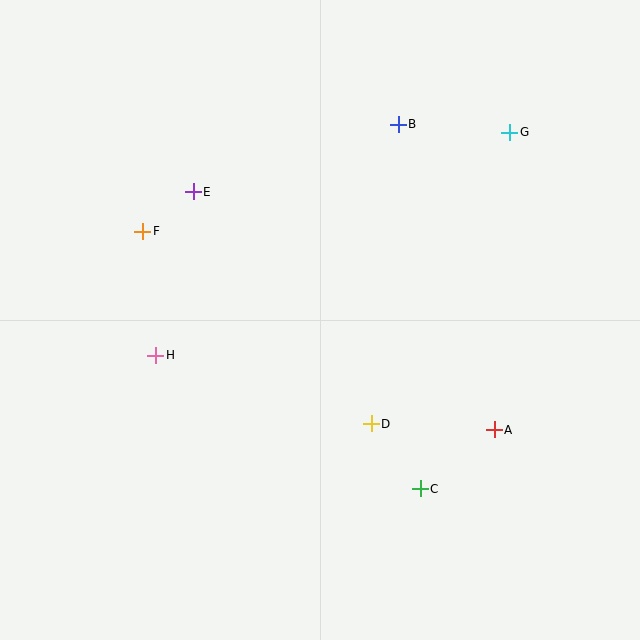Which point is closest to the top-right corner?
Point G is closest to the top-right corner.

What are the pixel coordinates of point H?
Point H is at (156, 355).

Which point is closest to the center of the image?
Point D at (371, 424) is closest to the center.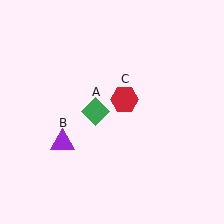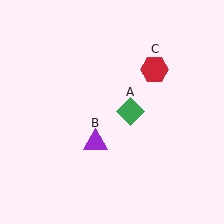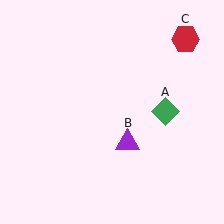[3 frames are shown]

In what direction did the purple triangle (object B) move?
The purple triangle (object B) moved right.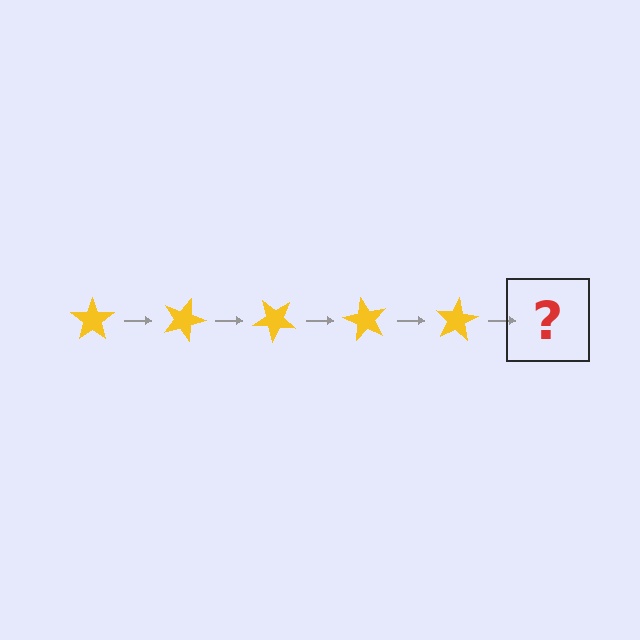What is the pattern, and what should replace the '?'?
The pattern is that the star rotates 20 degrees each step. The '?' should be a yellow star rotated 100 degrees.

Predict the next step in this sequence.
The next step is a yellow star rotated 100 degrees.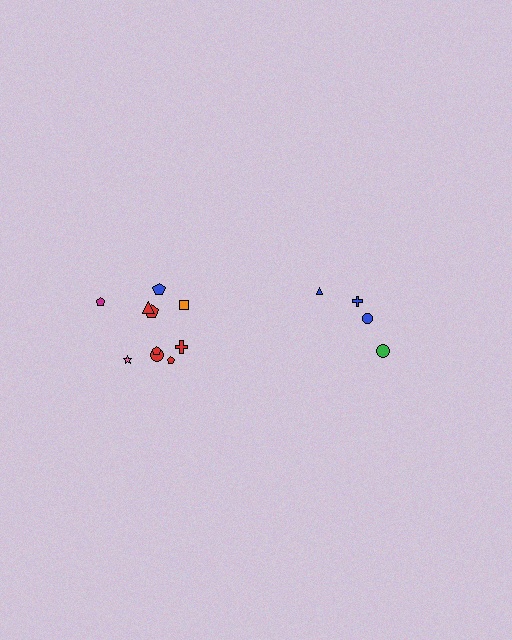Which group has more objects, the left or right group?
The left group.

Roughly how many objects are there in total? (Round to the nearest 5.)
Roughly 15 objects in total.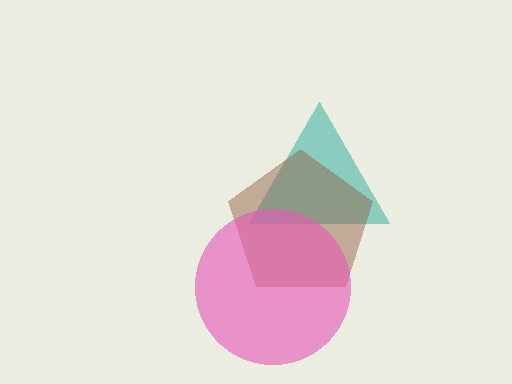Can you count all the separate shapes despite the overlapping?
Yes, there are 3 separate shapes.